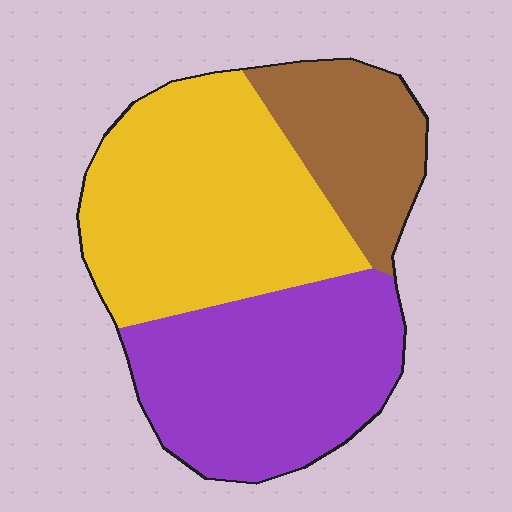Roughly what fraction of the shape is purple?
Purple takes up about three eighths (3/8) of the shape.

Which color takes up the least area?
Brown, at roughly 20%.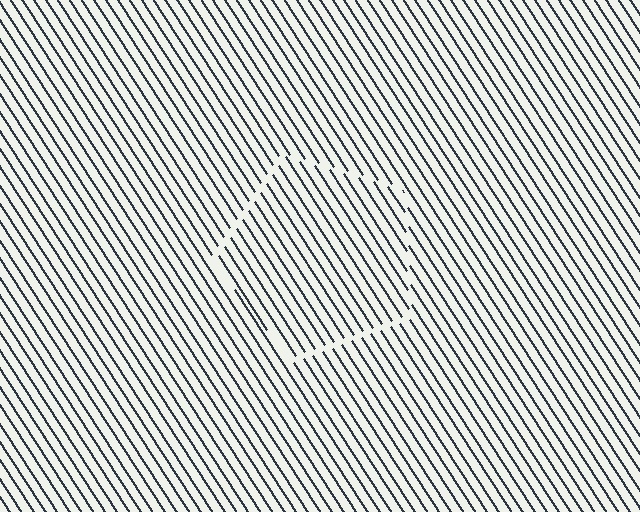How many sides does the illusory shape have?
5 sides — the line-ends trace a pentagon.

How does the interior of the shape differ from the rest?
The interior of the shape contains the same grating, shifted by half a period — the contour is defined by the phase discontinuity where line-ends from the inner and outer gratings abut.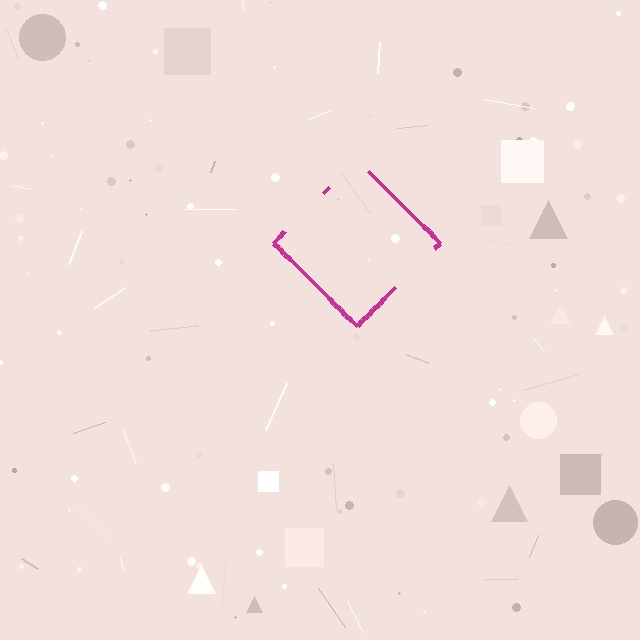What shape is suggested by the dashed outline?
The dashed outline suggests a diamond.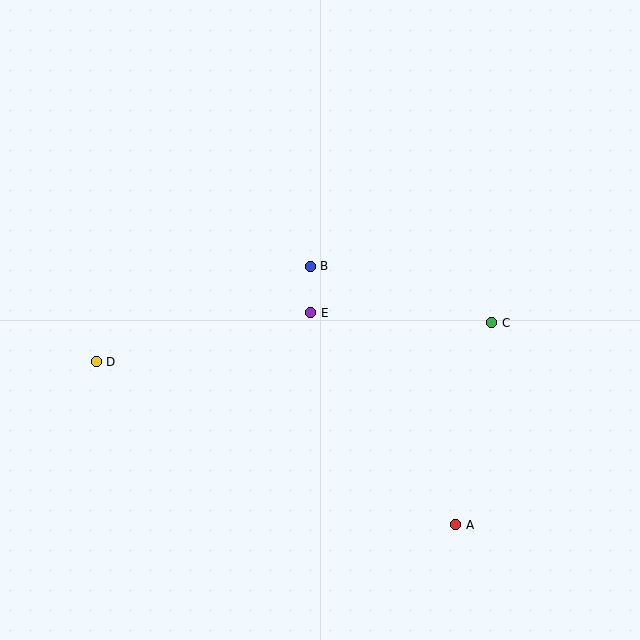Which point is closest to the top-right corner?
Point C is closest to the top-right corner.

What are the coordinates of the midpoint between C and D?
The midpoint between C and D is at (294, 342).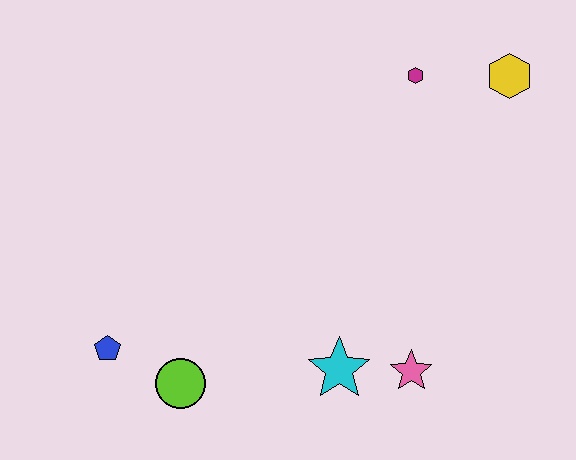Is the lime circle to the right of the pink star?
No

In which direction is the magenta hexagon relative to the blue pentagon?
The magenta hexagon is to the right of the blue pentagon.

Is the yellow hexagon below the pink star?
No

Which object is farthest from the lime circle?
The yellow hexagon is farthest from the lime circle.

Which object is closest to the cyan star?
The pink star is closest to the cyan star.